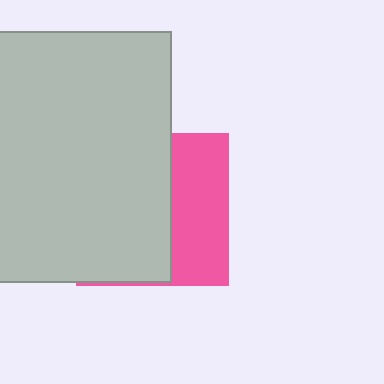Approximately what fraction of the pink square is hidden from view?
Roughly 62% of the pink square is hidden behind the light gray rectangle.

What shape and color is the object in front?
The object in front is a light gray rectangle.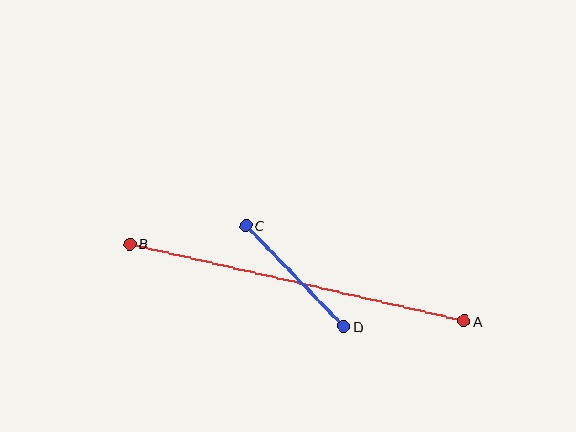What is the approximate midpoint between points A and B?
The midpoint is at approximately (297, 282) pixels.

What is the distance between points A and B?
The distance is approximately 343 pixels.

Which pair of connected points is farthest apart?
Points A and B are farthest apart.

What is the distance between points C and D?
The distance is approximately 141 pixels.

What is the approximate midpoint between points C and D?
The midpoint is at approximately (295, 276) pixels.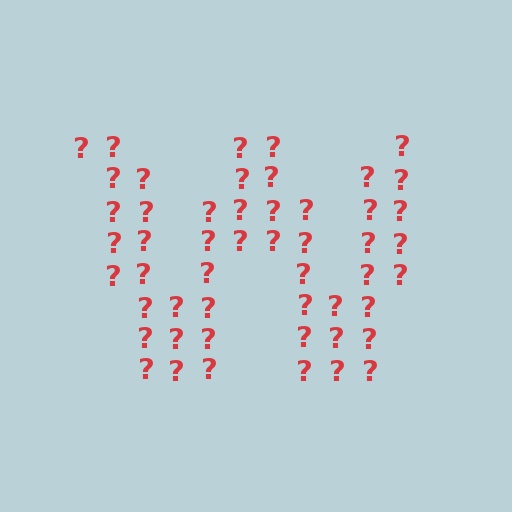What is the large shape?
The large shape is the letter W.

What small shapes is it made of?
It is made of small question marks.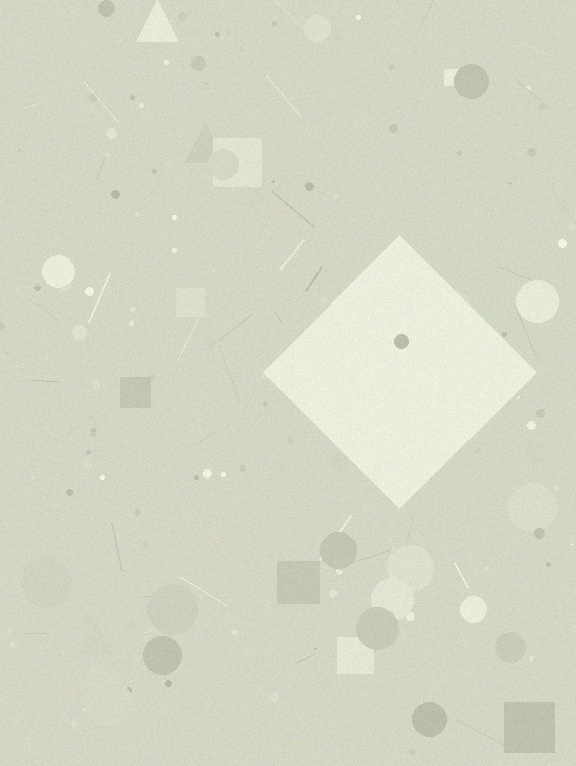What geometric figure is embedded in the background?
A diamond is embedded in the background.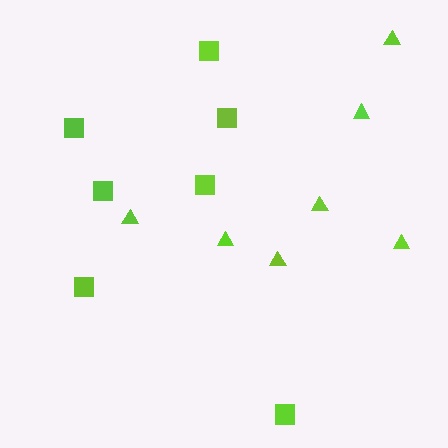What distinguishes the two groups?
There are 2 groups: one group of triangles (7) and one group of squares (7).